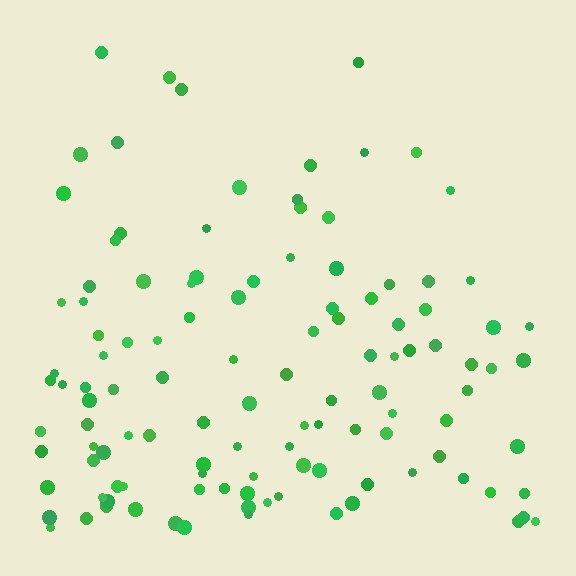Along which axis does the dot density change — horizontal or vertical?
Vertical.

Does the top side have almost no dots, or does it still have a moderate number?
Still a moderate number, just noticeably fewer than the bottom.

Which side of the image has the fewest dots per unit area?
The top.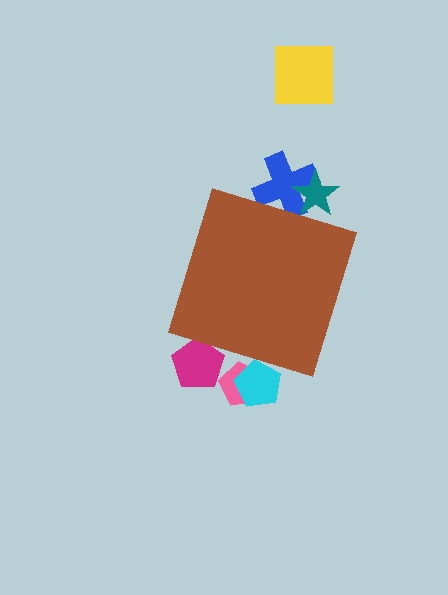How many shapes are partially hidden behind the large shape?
5 shapes are partially hidden.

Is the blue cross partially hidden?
Yes, the blue cross is partially hidden behind the brown diamond.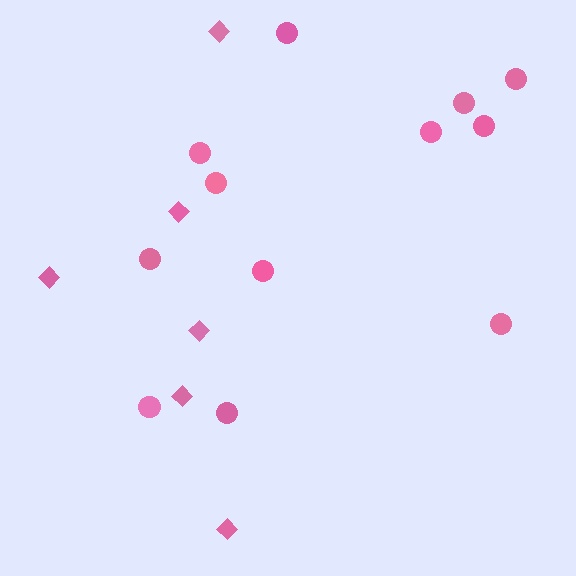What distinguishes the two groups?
There are 2 groups: one group of diamonds (6) and one group of circles (12).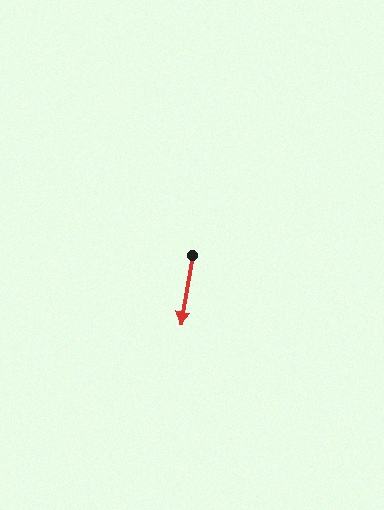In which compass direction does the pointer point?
South.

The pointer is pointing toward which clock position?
Roughly 6 o'clock.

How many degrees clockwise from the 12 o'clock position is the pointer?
Approximately 189 degrees.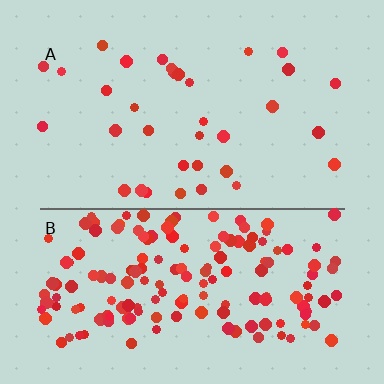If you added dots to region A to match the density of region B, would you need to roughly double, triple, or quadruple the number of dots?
Approximately quadruple.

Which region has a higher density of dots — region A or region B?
B (the bottom).